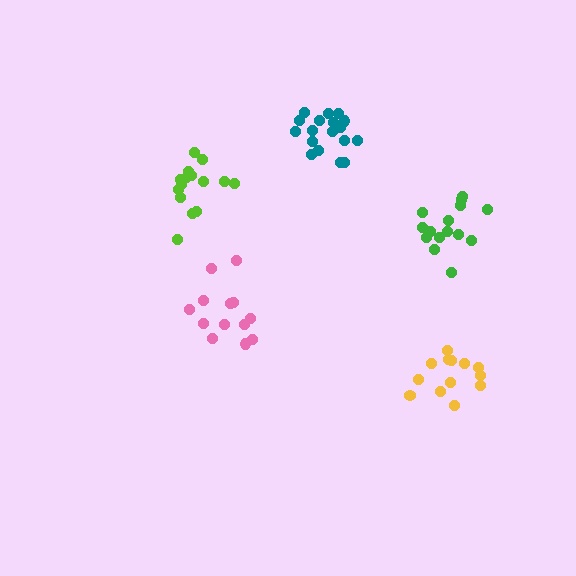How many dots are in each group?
Group 1: 18 dots, Group 2: 13 dots, Group 3: 15 dots, Group 4: 13 dots, Group 5: 15 dots (74 total).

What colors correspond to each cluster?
The clusters are colored: teal, pink, lime, yellow, green.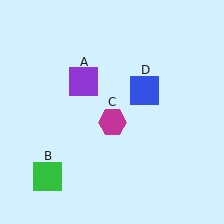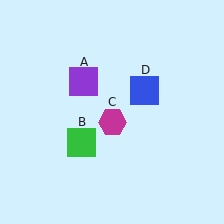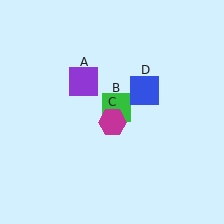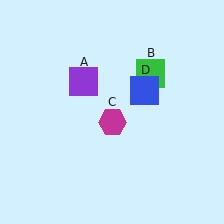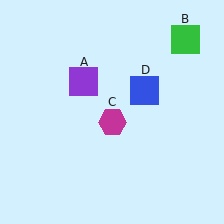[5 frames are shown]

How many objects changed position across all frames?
1 object changed position: green square (object B).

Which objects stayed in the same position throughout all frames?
Purple square (object A) and magenta hexagon (object C) and blue square (object D) remained stationary.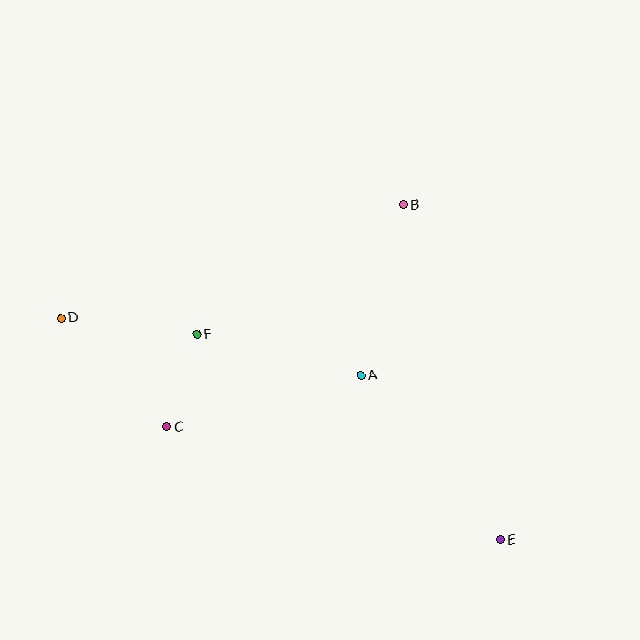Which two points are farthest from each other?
Points D and E are farthest from each other.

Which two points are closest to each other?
Points C and F are closest to each other.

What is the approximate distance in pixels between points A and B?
The distance between A and B is approximately 176 pixels.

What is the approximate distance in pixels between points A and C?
The distance between A and C is approximately 201 pixels.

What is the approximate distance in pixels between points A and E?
The distance between A and E is approximately 215 pixels.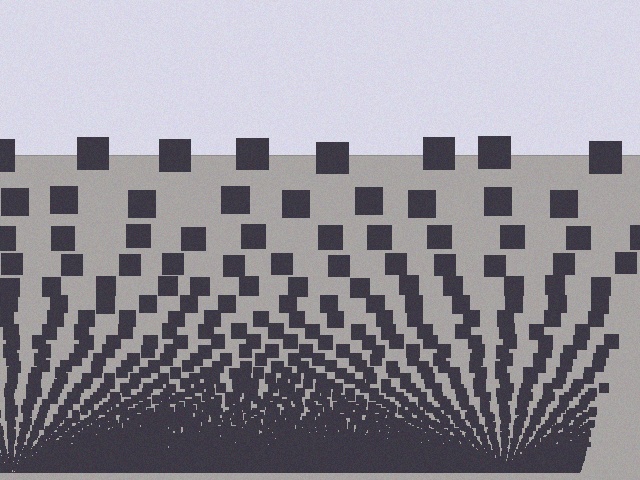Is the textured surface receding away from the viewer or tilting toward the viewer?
The surface appears to tilt toward the viewer. Texture elements get larger and sparser toward the top.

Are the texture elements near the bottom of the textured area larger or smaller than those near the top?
Smaller. The gradient is inverted — elements near the bottom are smaller and denser.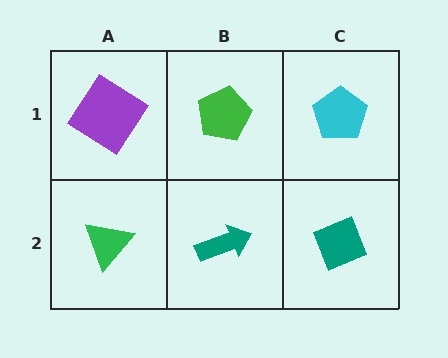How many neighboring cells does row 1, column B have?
3.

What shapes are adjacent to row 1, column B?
A teal arrow (row 2, column B), a purple diamond (row 1, column A), a cyan pentagon (row 1, column C).